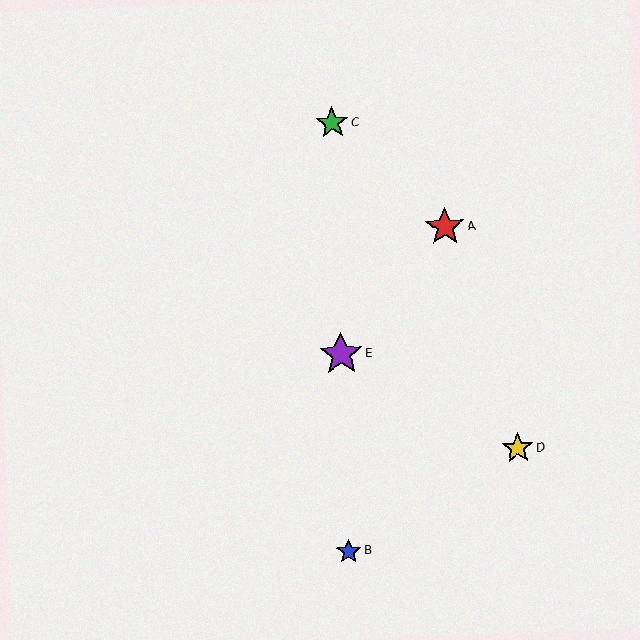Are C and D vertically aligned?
No, C is at x≈332 and D is at x≈518.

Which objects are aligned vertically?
Objects B, C, E are aligned vertically.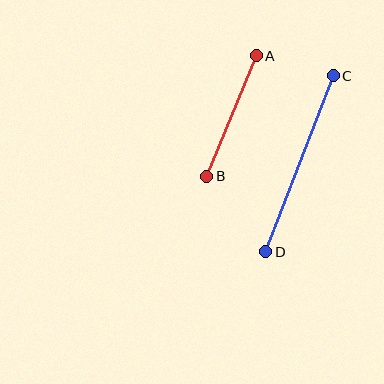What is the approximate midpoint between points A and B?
The midpoint is at approximately (231, 116) pixels.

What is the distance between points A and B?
The distance is approximately 130 pixels.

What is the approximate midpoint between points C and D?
The midpoint is at approximately (299, 164) pixels.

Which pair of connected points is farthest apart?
Points C and D are farthest apart.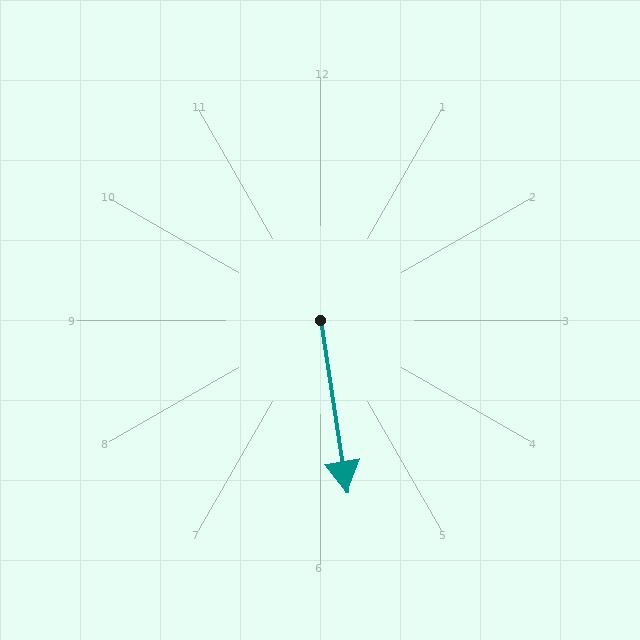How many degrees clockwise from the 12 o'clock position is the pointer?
Approximately 171 degrees.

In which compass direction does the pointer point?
South.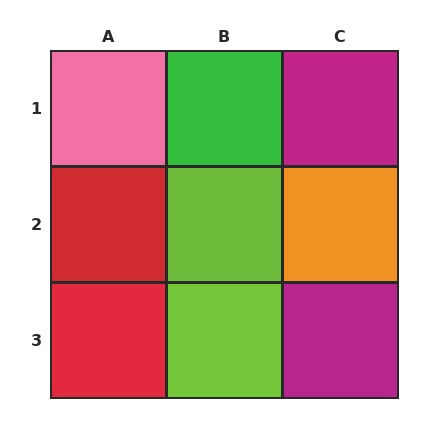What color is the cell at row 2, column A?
Red.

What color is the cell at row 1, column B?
Green.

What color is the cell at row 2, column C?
Orange.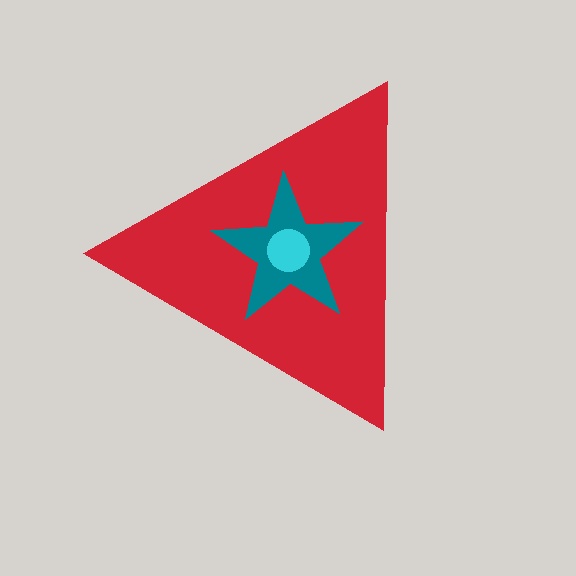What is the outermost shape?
The red triangle.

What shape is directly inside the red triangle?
The teal star.